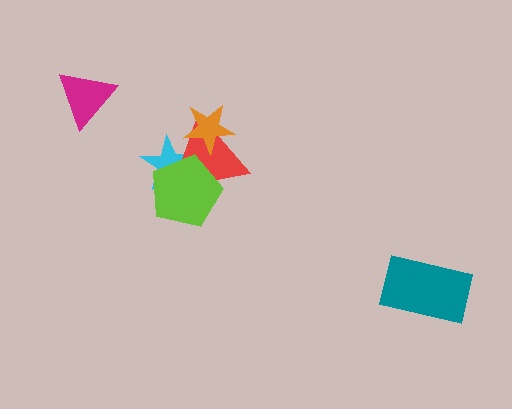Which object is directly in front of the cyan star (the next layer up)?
The red triangle is directly in front of the cyan star.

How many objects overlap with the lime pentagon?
2 objects overlap with the lime pentagon.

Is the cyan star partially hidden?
Yes, it is partially covered by another shape.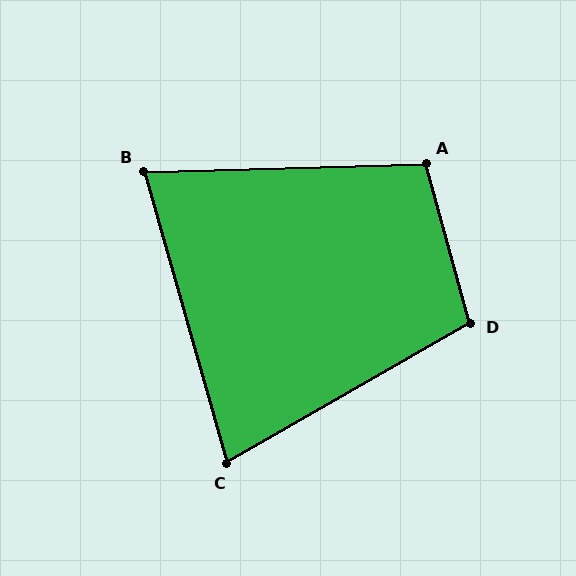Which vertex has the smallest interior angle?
B, at approximately 76 degrees.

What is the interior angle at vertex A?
Approximately 104 degrees (obtuse).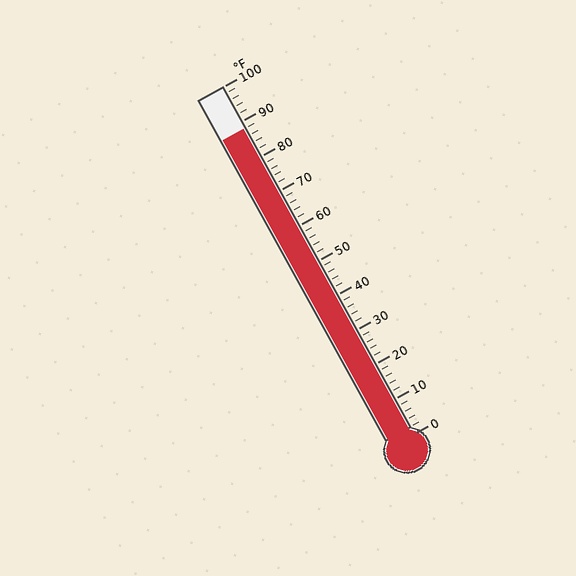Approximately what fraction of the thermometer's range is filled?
The thermometer is filled to approximately 90% of its range.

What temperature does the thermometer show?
The thermometer shows approximately 88°F.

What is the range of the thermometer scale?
The thermometer scale ranges from 0°F to 100°F.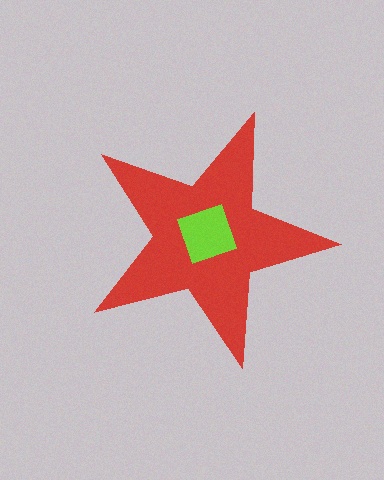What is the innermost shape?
The lime square.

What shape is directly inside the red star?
The lime square.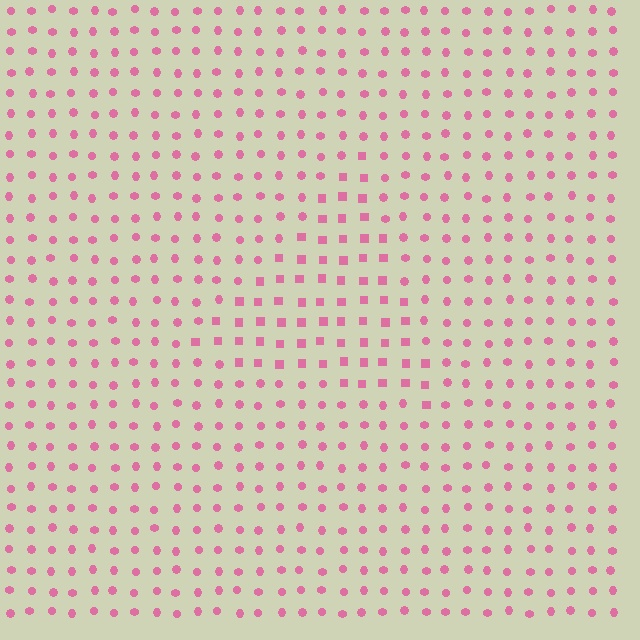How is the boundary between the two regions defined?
The boundary is defined by a change in element shape: squares inside vs. circles outside. All elements share the same color and spacing.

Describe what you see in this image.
The image is filled with small pink elements arranged in a uniform grid. A triangle-shaped region contains squares, while the surrounding area contains circles. The boundary is defined purely by the change in element shape.